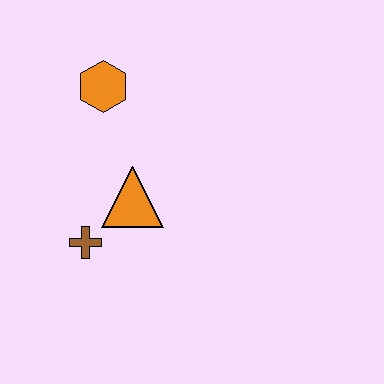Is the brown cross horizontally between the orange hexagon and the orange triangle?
No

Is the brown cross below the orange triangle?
Yes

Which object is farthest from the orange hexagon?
The brown cross is farthest from the orange hexagon.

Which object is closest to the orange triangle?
The brown cross is closest to the orange triangle.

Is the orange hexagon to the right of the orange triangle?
No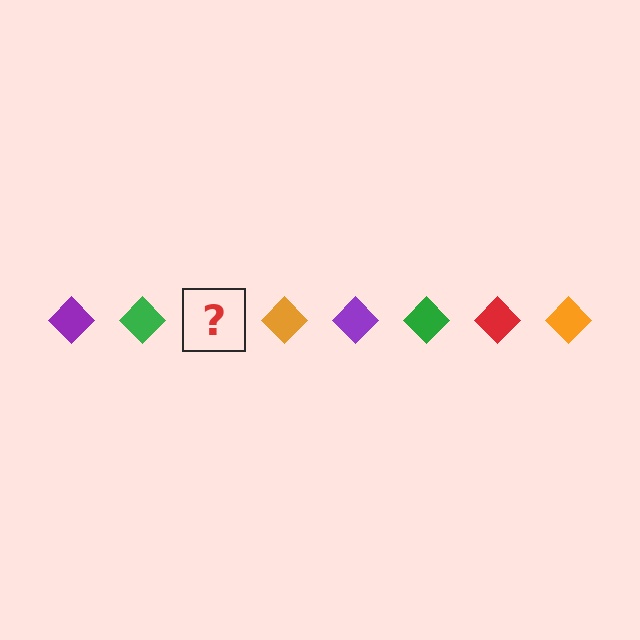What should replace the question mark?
The question mark should be replaced with a red diamond.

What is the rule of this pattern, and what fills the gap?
The rule is that the pattern cycles through purple, green, red, orange diamonds. The gap should be filled with a red diamond.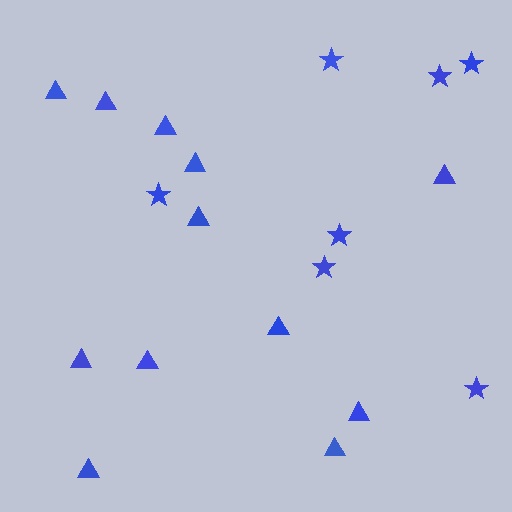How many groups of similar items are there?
There are 2 groups: one group of triangles (12) and one group of stars (7).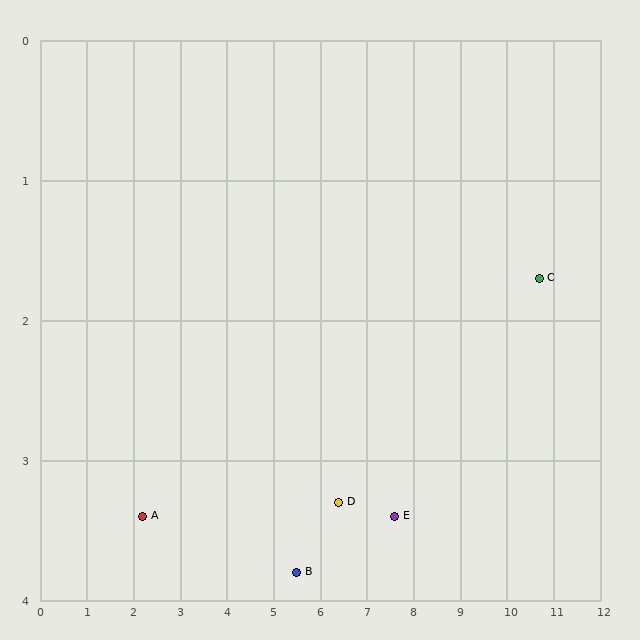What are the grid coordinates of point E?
Point E is at approximately (7.6, 3.4).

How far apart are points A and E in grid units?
Points A and E are about 5.4 grid units apart.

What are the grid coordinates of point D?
Point D is at approximately (6.4, 3.3).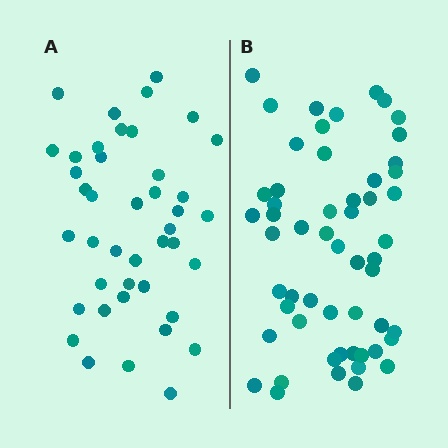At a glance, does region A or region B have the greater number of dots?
Region B (the right region) has more dots.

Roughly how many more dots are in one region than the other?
Region B has approximately 15 more dots than region A.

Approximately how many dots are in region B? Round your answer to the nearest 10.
About 60 dots. (The exact count is 55, which rounds to 60.)